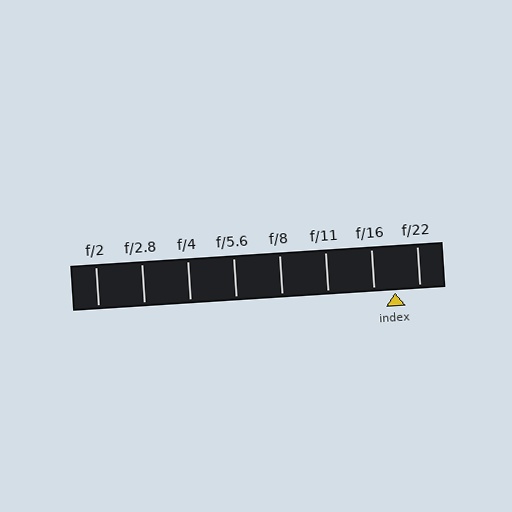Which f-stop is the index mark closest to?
The index mark is closest to f/16.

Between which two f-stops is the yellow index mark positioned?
The index mark is between f/16 and f/22.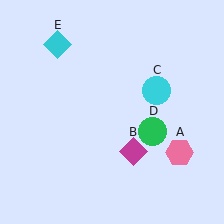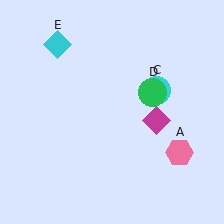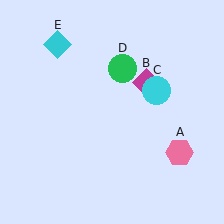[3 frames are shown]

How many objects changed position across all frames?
2 objects changed position: magenta diamond (object B), green circle (object D).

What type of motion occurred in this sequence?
The magenta diamond (object B), green circle (object D) rotated counterclockwise around the center of the scene.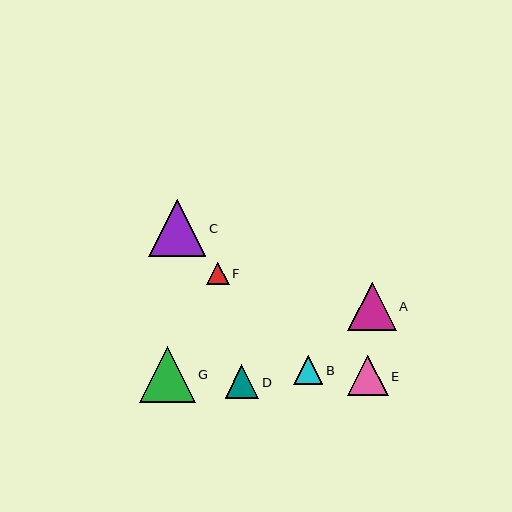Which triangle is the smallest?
Triangle F is the smallest with a size of approximately 23 pixels.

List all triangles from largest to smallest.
From largest to smallest: C, G, A, E, D, B, F.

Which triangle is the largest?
Triangle C is the largest with a size of approximately 57 pixels.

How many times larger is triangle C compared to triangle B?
Triangle C is approximately 2.0 times the size of triangle B.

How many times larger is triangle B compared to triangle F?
Triangle B is approximately 1.3 times the size of triangle F.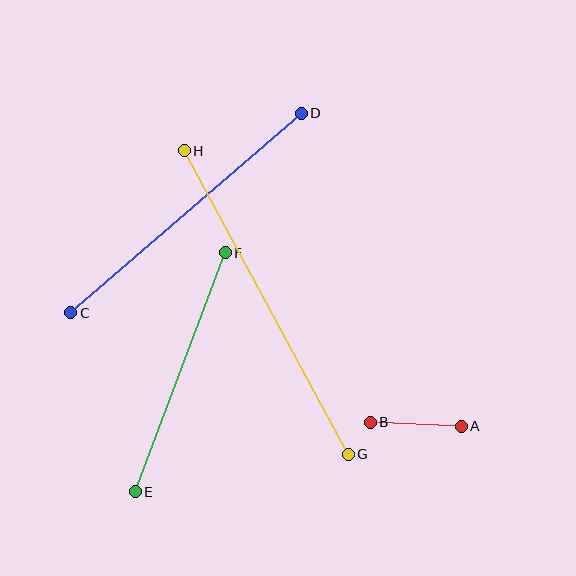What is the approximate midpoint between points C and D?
The midpoint is at approximately (186, 213) pixels.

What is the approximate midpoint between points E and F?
The midpoint is at approximately (180, 372) pixels.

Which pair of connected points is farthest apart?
Points G and H are farthest apart.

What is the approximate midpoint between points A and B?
The midpoint is at approximately (416, 424) pixels.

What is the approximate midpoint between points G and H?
The midpoint is at approximately (266, 302) pixels.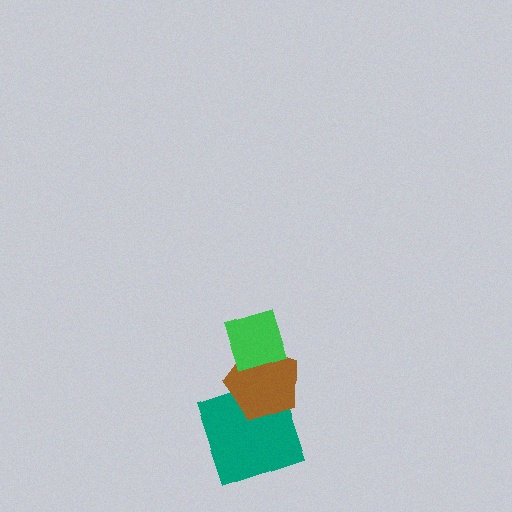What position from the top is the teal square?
The teal square is 3rd from the top.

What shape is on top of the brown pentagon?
The green diamond is on top of the brown pentagon.